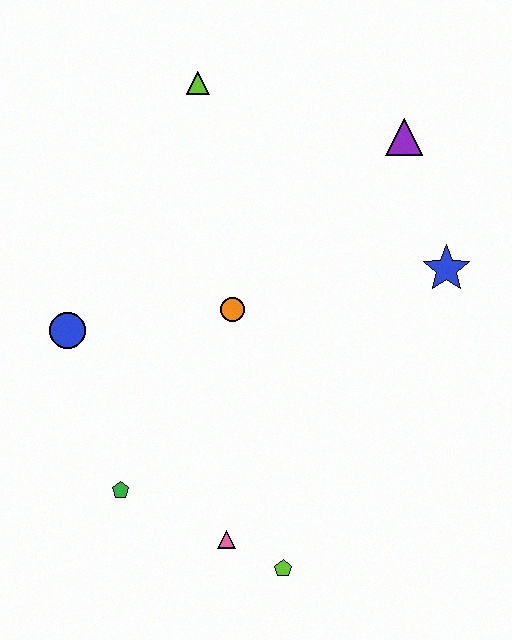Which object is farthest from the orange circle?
The lime pentagon is farthest from the orange circle.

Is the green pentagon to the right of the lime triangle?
No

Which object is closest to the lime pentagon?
The pink triangle is closest to the lime pentagon.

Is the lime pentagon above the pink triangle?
No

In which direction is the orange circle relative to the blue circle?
The orange circle is to the right of the blue circle.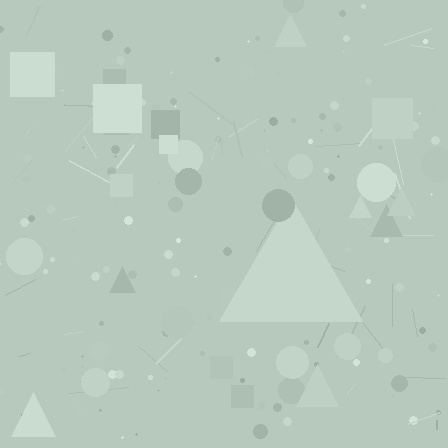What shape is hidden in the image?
A triangle is hidden in the image.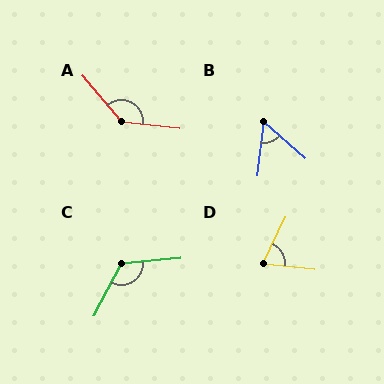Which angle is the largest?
A, at approximately 136 degrees.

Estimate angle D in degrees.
Approximately 70 degrees.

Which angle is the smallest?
B, at approximately 55 degrees.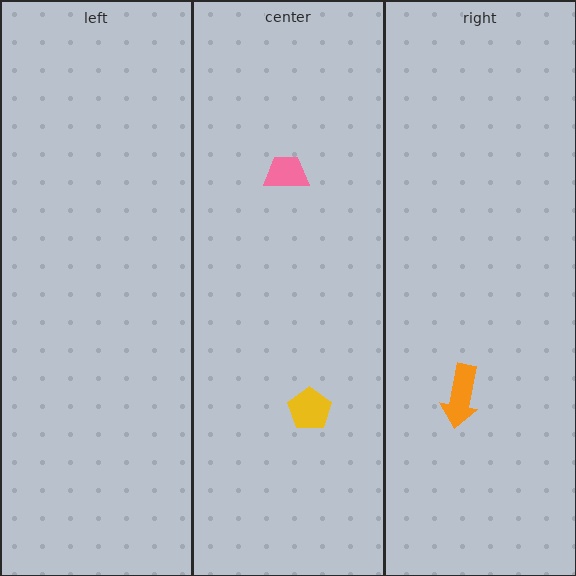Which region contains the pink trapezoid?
The center region.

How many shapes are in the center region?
2.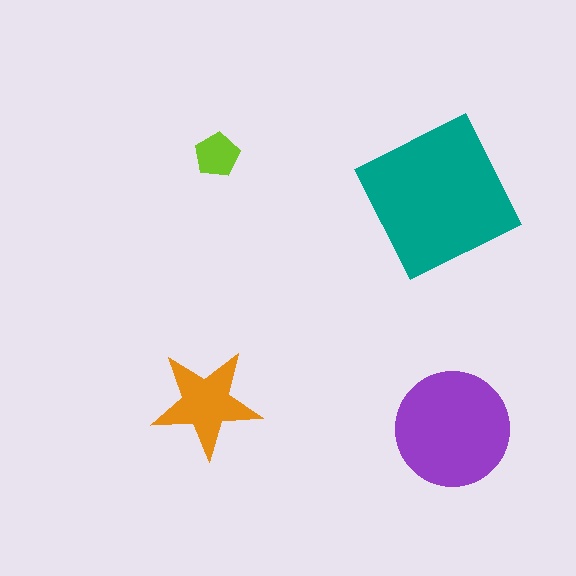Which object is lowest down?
The purple circle is bottommost.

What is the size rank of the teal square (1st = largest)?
1st.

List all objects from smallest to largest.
The lime pentagon, the orange star, the purple circle, the teal square.